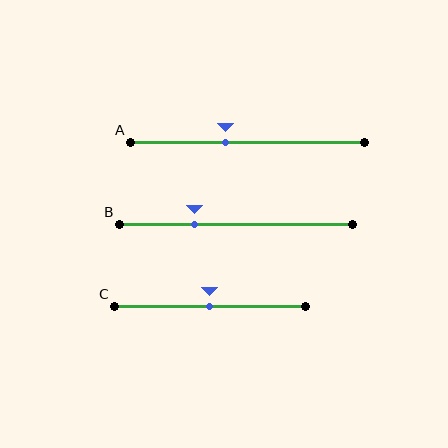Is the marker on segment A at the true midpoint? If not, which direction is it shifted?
No, the marker on segment A is shifted to the left by about 9% of the segment length.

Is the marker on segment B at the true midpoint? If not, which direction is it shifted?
No, the marker on segment B is shifted to the left by about 18% of the segment length.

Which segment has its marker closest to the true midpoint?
Segment C has its marker closest to the true midpoint.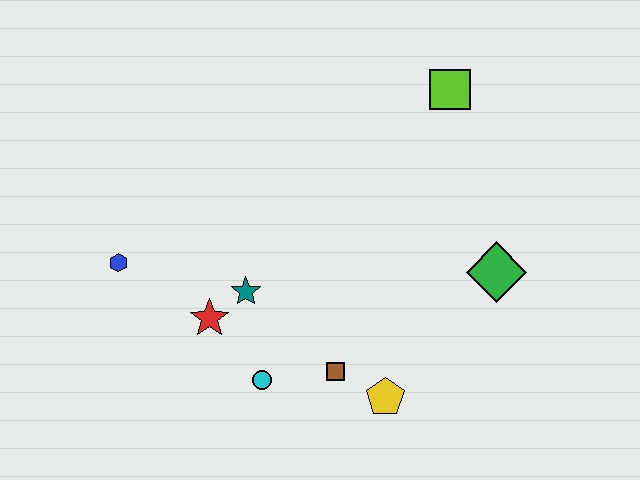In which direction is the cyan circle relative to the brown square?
The cyan circle is to the left of the brown square.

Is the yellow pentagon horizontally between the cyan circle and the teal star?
No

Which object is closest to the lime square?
The green diamond is closest to the lime square.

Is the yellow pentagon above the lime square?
No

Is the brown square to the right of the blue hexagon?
Yes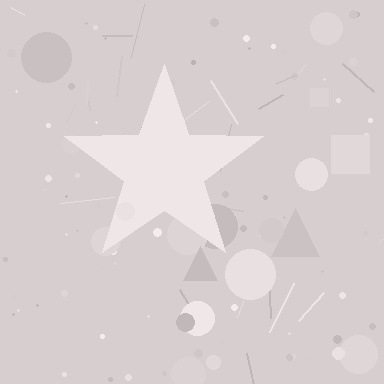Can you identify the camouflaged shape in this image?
The camouflaged shape is a star.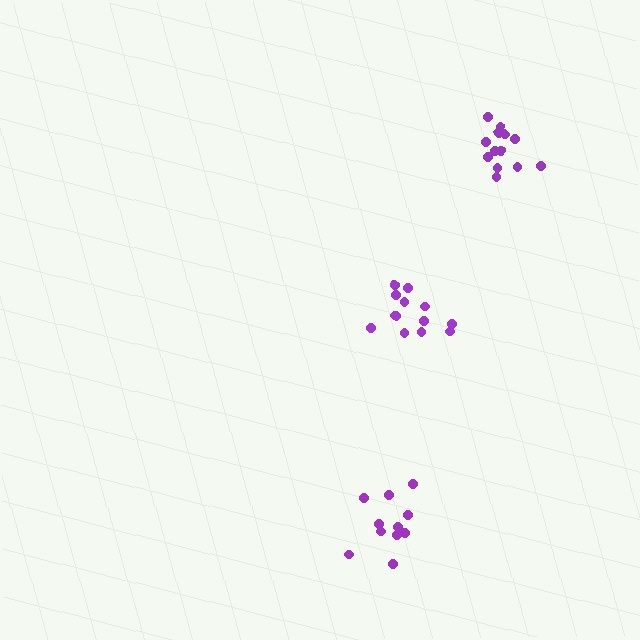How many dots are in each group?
Group 1: 11 dots, Group 2: 13 dots, Group 3: 13 dots (37 total).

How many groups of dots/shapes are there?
There are 3 groups.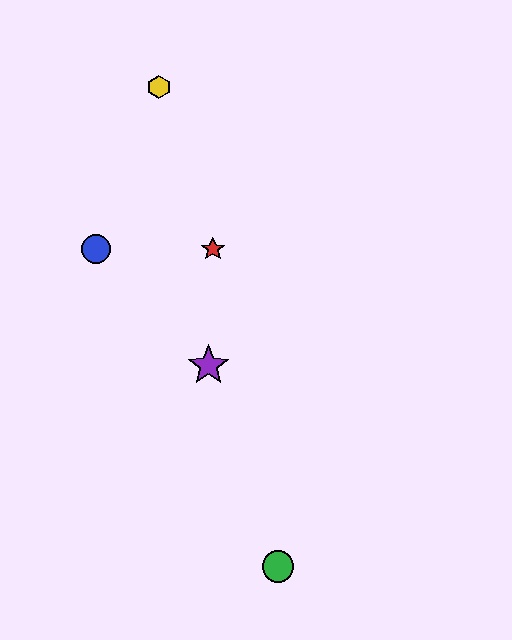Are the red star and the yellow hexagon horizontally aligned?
No, the red star is at y≈249 and the yellow hexagon is at y≈87.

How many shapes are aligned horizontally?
2 shapes (the red star, the blue circle) are aligned horizontally.